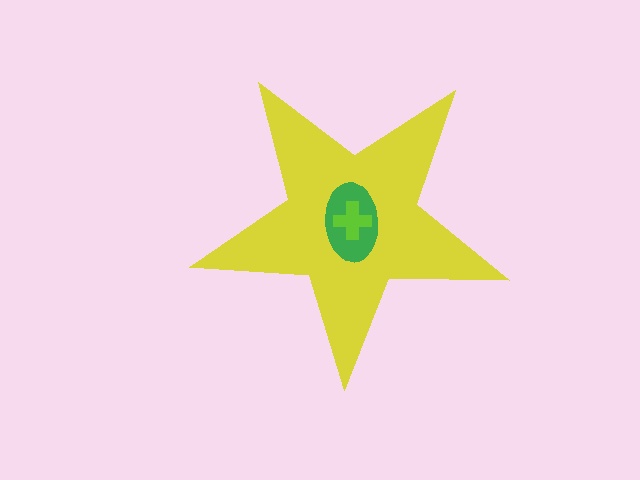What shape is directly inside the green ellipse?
The lime cross.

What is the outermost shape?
The yellow star.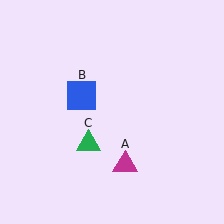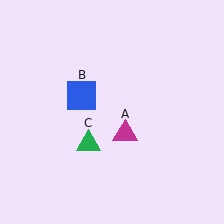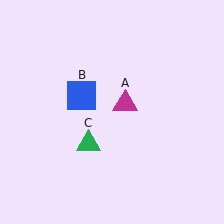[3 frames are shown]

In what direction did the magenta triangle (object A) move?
The magenta triangle (object A) moved up.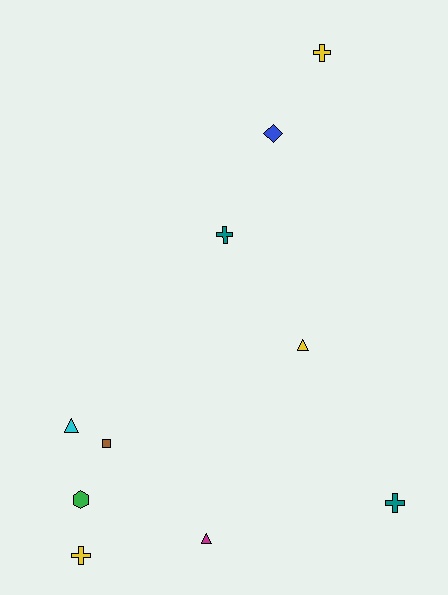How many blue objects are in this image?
There is 1 blue object.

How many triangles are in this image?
There are 3 triangles.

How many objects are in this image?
There are 10 objects.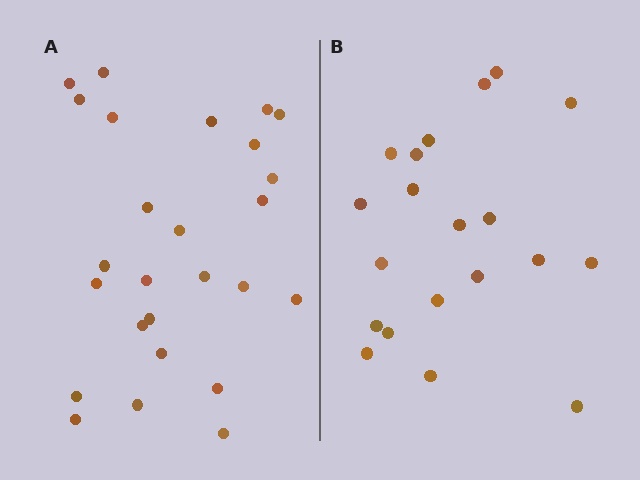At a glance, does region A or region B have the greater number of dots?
Region A (the left region) has more dots.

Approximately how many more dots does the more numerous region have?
Region A has about 6 more dots than region B.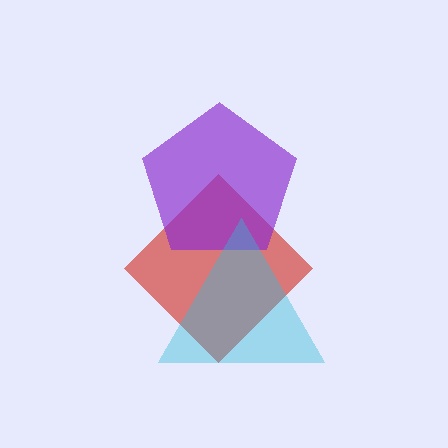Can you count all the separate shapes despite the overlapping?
Yes, there are 3 separate shapes.